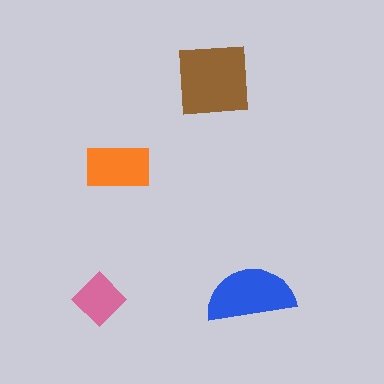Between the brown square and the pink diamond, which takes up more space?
The brown square.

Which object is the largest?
The brown square.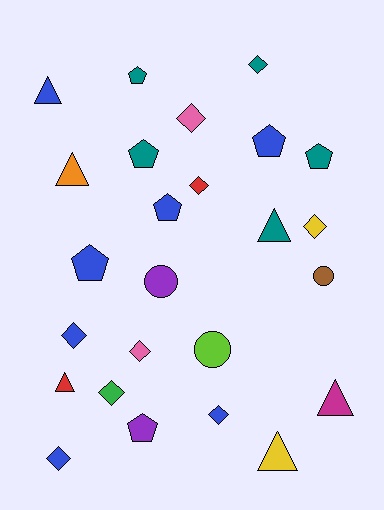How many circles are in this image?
There are 3 circles.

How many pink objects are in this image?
There are 2 pink objects.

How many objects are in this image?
There are 25 objects.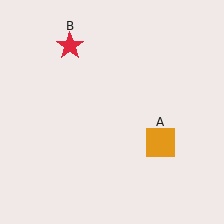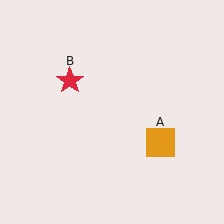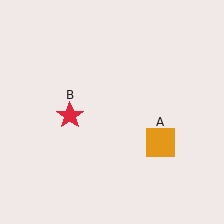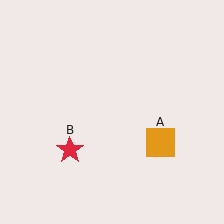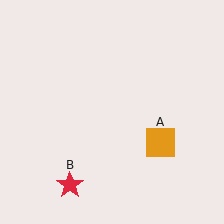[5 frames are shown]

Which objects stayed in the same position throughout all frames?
Orange square (object A) remained stationary.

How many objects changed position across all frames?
1 object changed position: red star (object B).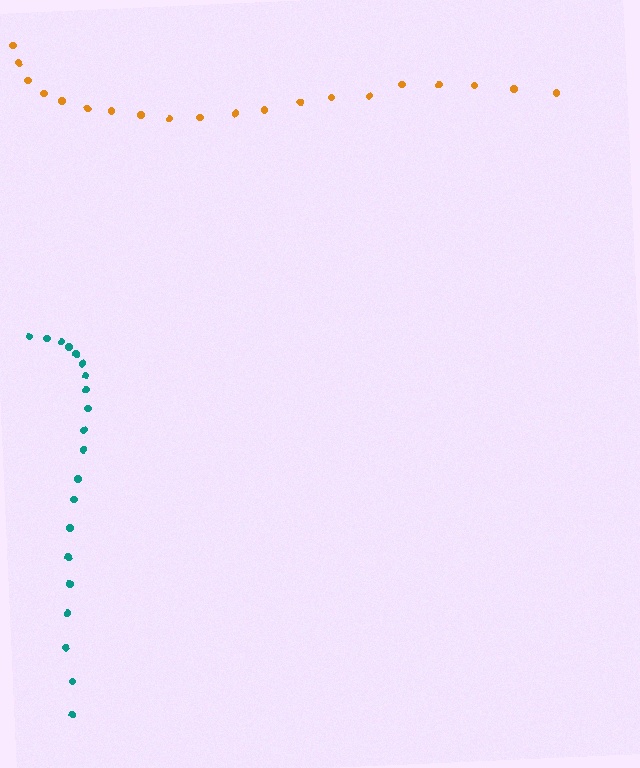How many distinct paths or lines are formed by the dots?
There are 2 distinct paths.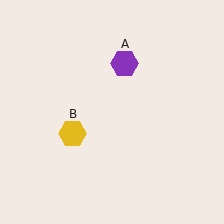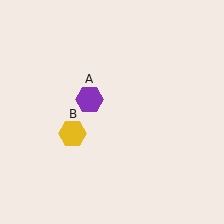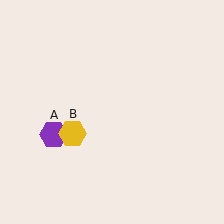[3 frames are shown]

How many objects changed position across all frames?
1 object changed position: purple hexagon (object A).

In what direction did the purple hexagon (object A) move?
The purple hexagon (object A) moved down and to the left.